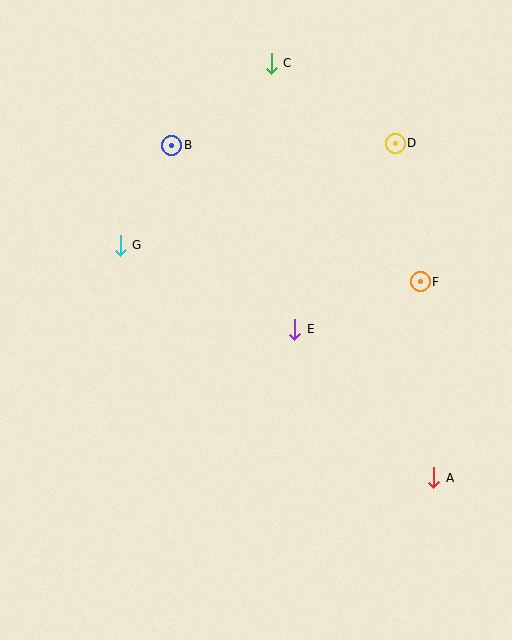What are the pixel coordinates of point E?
Point E is at (295, 329).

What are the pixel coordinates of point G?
Point G is at (120, 245).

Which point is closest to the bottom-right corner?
Point A is closest to the bottom-right corner.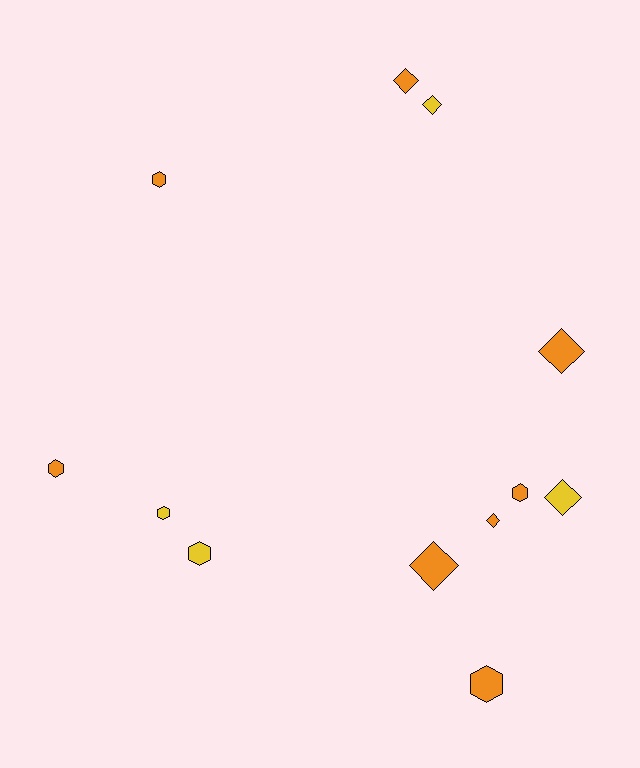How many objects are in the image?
There are 12 objects.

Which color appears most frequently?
Orange, with 8 objects.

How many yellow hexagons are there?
There are 2 yellow hexagons.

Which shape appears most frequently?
Hexagon, with 6 objects.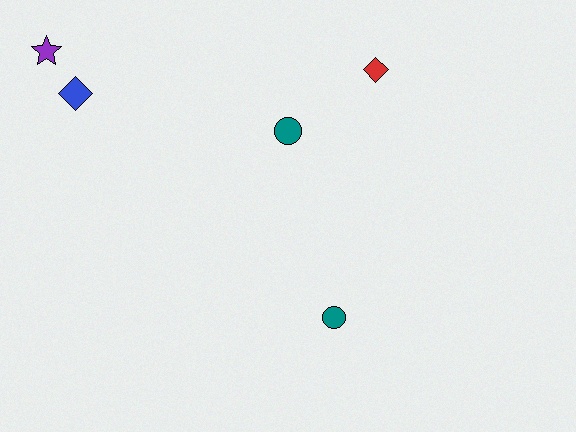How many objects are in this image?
There are 5 objects.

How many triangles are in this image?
There are no triangles.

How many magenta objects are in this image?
There are no magenta objects.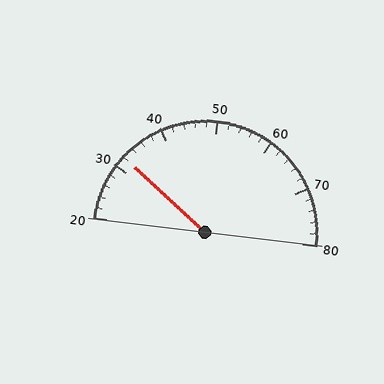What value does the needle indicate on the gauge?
The needle indicates approximately 32.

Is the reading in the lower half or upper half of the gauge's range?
The reading is in the lower half of the range (20 to 80).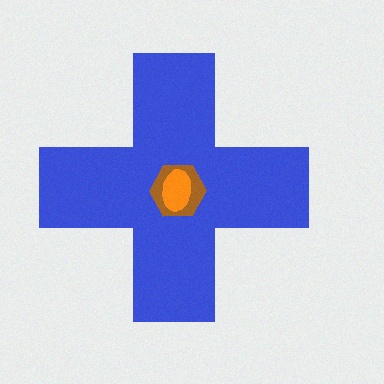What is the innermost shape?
The orange ellipse.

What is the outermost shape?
The blue cross.